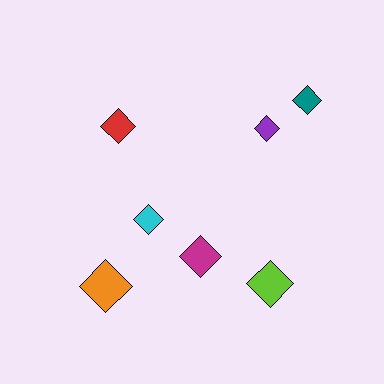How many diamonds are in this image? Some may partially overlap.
There are 7 diamonds.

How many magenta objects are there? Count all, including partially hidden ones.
There is 1 magenta object.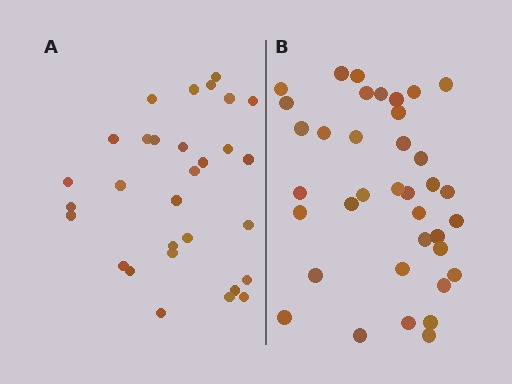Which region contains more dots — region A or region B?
Region B (the right region) has more dots.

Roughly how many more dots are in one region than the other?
Region B has roughly 8 or so more dots than region A.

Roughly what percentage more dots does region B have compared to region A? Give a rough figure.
About 25% more.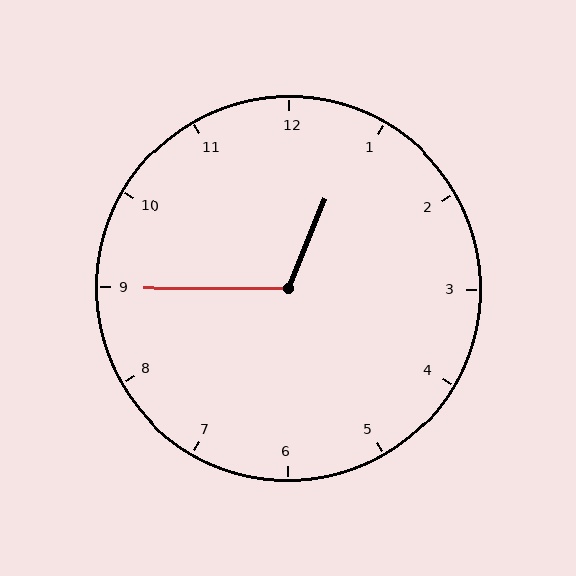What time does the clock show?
12:45.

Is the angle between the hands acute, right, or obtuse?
It is obtuse.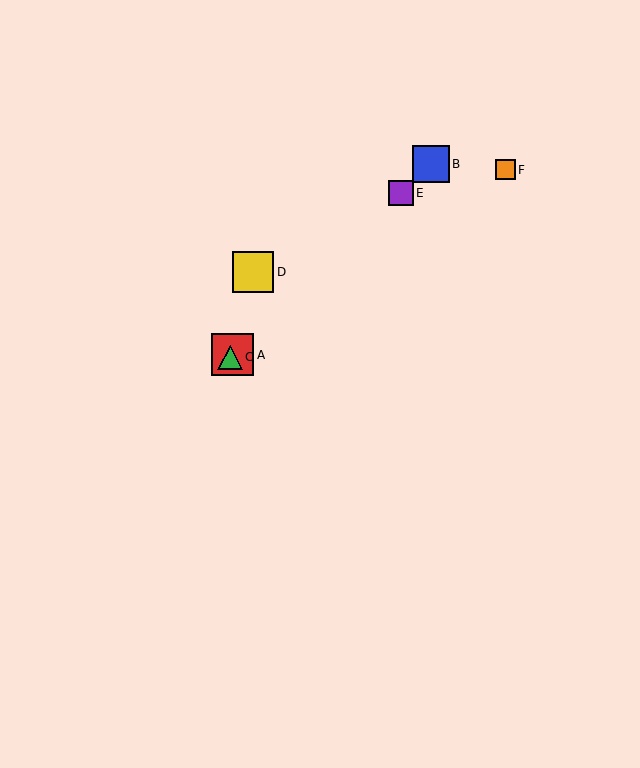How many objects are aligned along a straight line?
4 objects (A, B, C, E) are aligned along a straight line.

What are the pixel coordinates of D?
Object D is at (253, 272).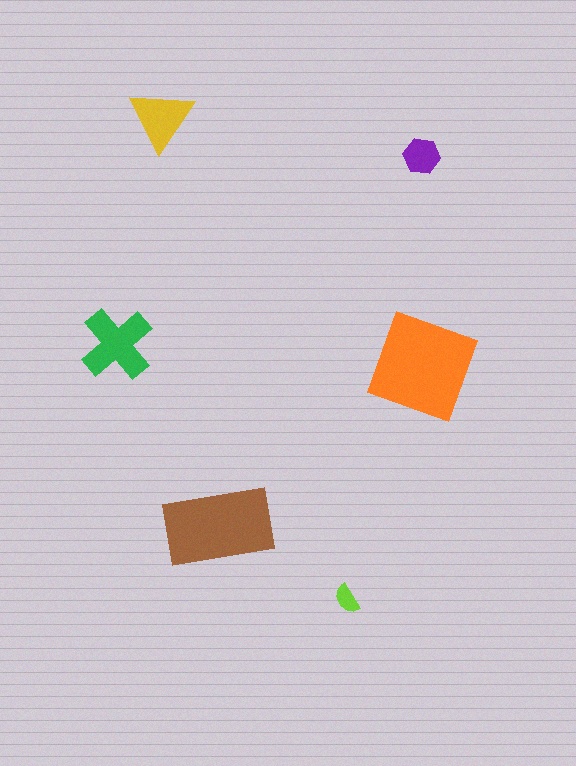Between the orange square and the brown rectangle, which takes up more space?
The orange square.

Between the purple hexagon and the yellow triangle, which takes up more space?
The yellow triangle.